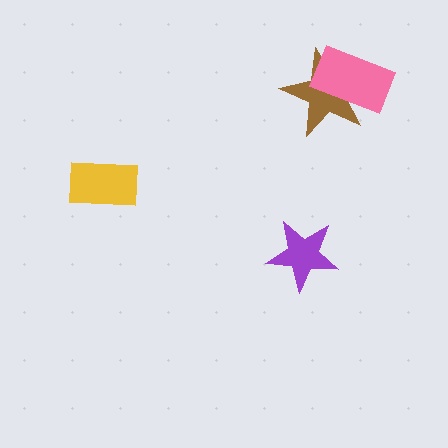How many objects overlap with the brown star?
1 object overlaps with the brown star.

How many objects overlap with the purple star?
0 objects overlap with the purple star.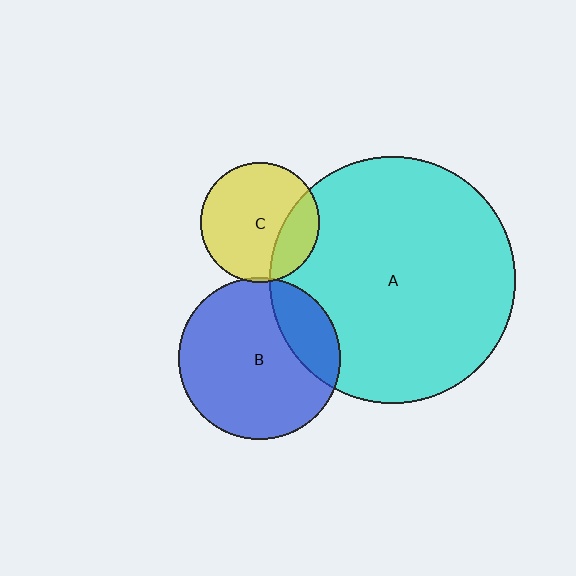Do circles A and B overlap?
Yes.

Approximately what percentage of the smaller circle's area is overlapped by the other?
Approximately 20%.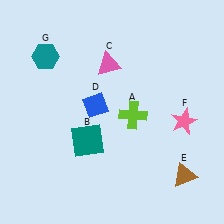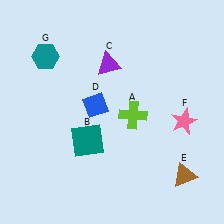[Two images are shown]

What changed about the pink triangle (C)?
In Image 1, C is pink. In Image 2, it changed to purple.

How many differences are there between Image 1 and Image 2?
There is 1 difference between the two images.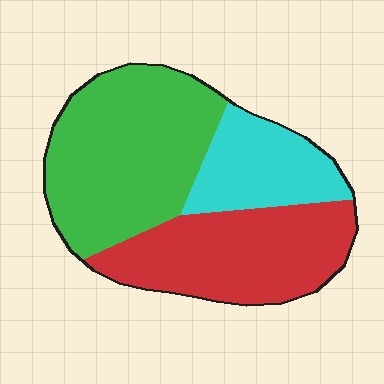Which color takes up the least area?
Cyan, at roughly 20%.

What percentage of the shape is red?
Red takes up between a quarter and a half of the shape.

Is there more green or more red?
Green.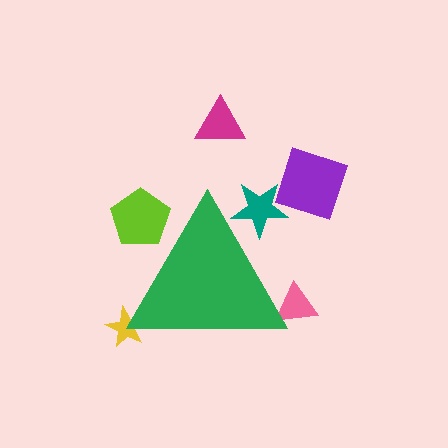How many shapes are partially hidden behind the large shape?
4 shapes are partially hidden.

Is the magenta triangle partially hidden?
No, the magenta triangle is fully visible.